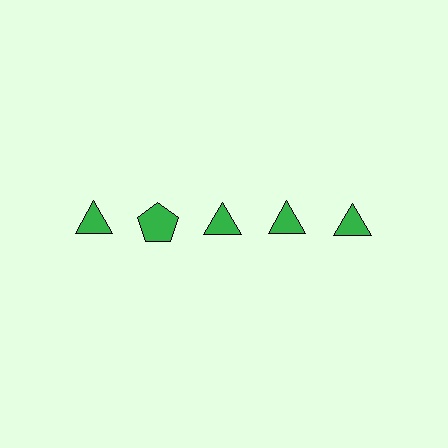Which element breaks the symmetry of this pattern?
The green pentagon in the top row, second from left column breaks the symmetry. All other shapes are green triangles.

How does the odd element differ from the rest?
It has a different shape: pentagon instead of triangle.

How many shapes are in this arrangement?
There are 5 shapes arranged in a grid pattern.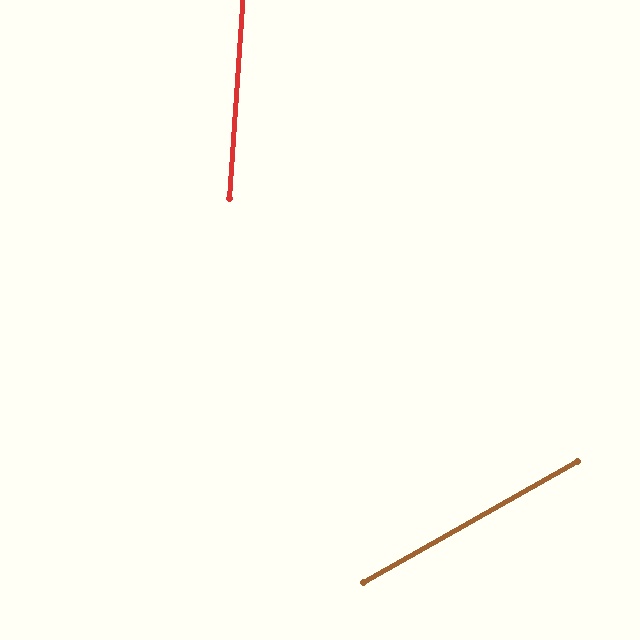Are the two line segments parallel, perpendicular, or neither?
Neither parallel nor perpendicular — they differ by about 57°.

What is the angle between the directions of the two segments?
Approximately 57 degrees.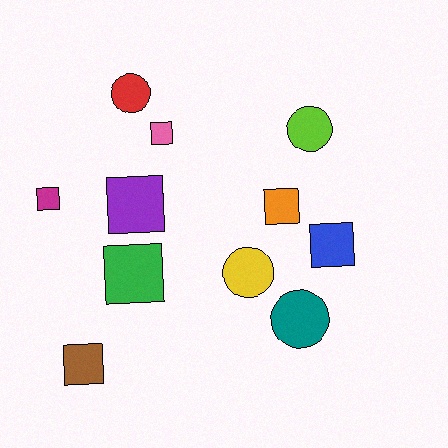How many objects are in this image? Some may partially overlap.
There are 11 objects.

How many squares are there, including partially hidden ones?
There are 7 squares.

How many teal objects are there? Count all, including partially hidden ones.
There is 1 teal object.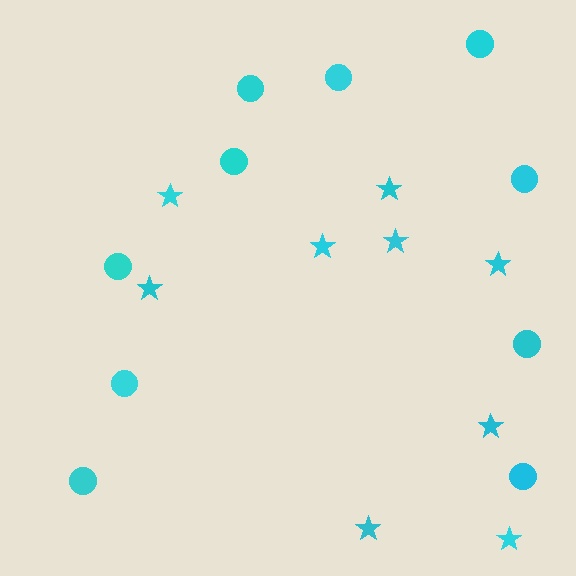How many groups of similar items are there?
There are 2 groups: one group of stars (9) and one group of circles (10).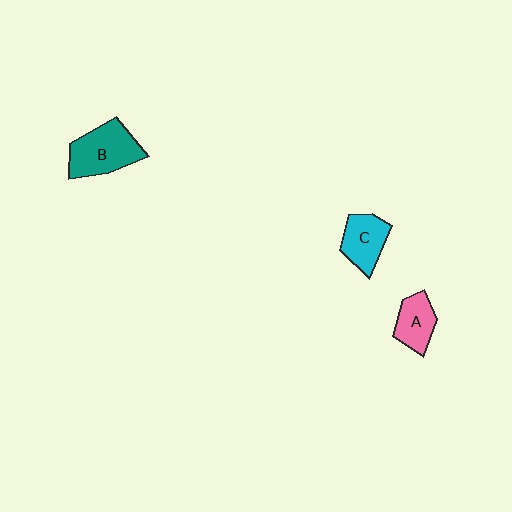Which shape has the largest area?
Shape B (teal).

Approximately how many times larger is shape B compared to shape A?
Approximately 1.6 times.